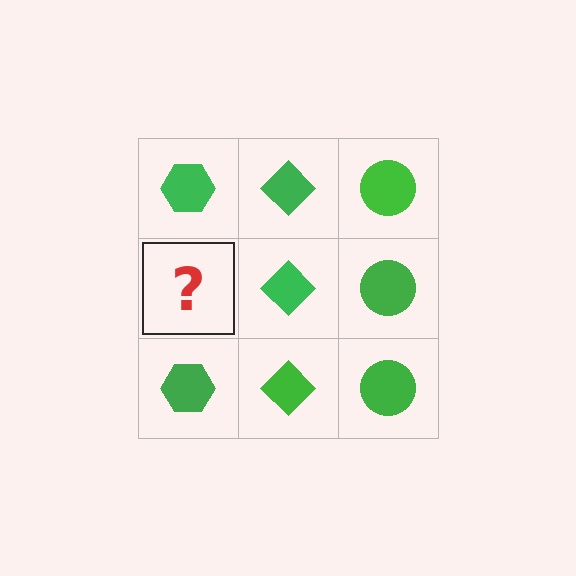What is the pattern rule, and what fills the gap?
The rule is that each column has a consistent shape. The gap should be filled with a green hexagon.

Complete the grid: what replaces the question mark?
The question mark should be replaced with a green hexagon.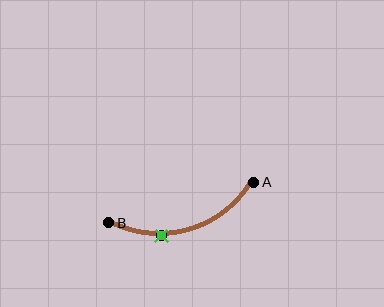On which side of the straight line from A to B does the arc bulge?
The arc bulges below the straight line connecting A and B.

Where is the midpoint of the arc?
The arc midpoint is the point on the curve farthest from the straight line joining A and B. It sits below that line.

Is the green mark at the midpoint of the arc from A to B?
No. The green mark lies on the arc but is closer to endpoint B. The arc midpoint would be at the point on the curve equidistant along the arc from both A and B.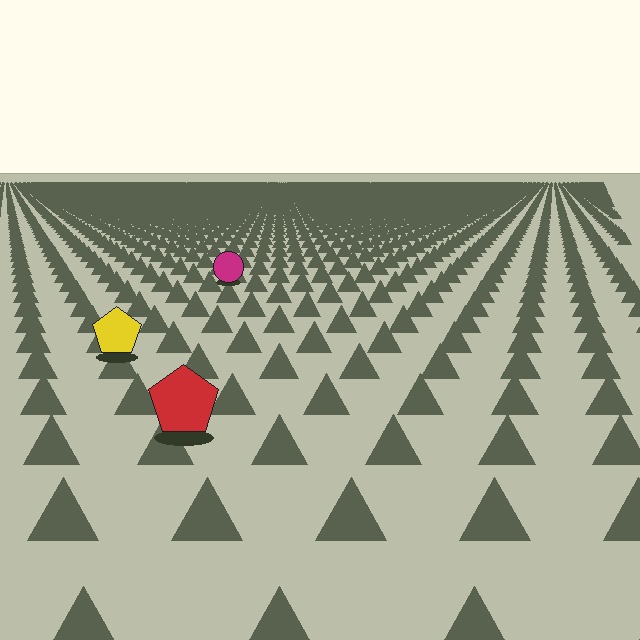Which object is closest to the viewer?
The red pentagon is closest. The texture marks near it are larger and more spread out.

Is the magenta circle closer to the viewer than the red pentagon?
No. The red pentagon is closer — you can tell from the texture gradient: the ground texture is coarser near it.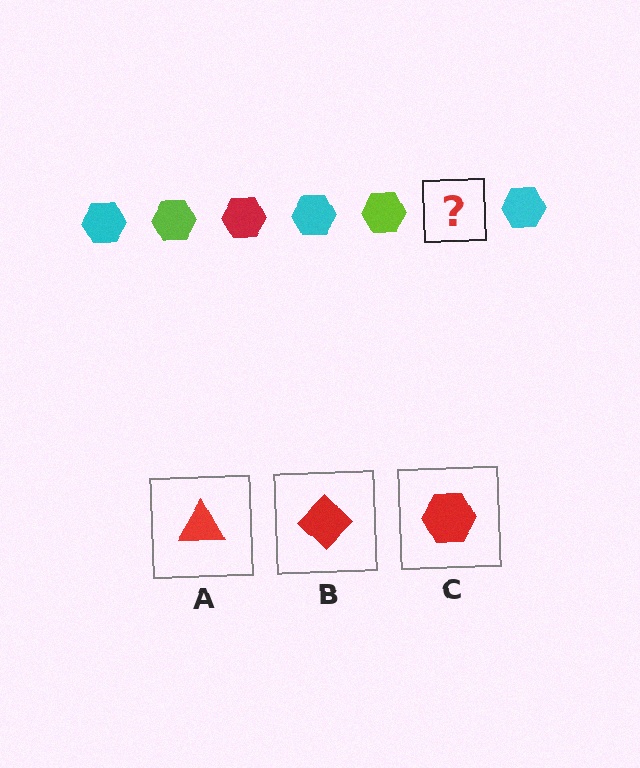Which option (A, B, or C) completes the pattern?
C.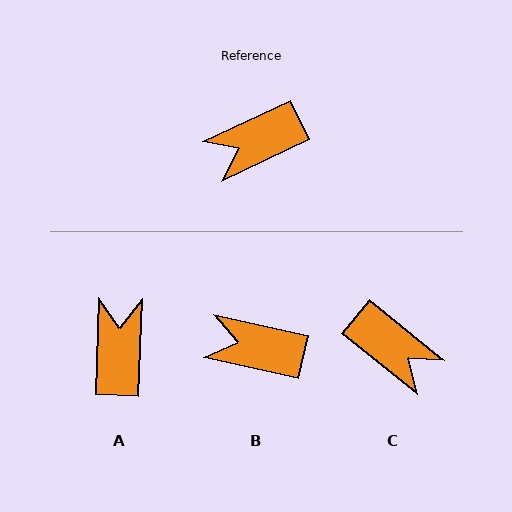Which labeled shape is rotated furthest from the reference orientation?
A, about 117 degrees away.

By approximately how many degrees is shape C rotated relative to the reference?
Approximately 116 degrees counter-clockwise.